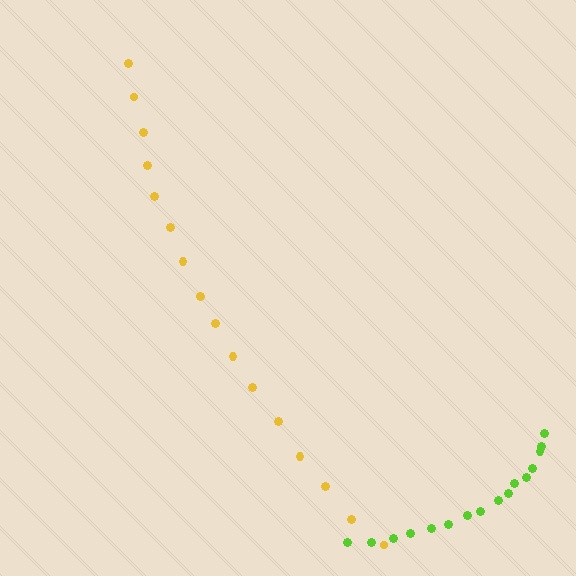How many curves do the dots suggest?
There are 2 distinct paths.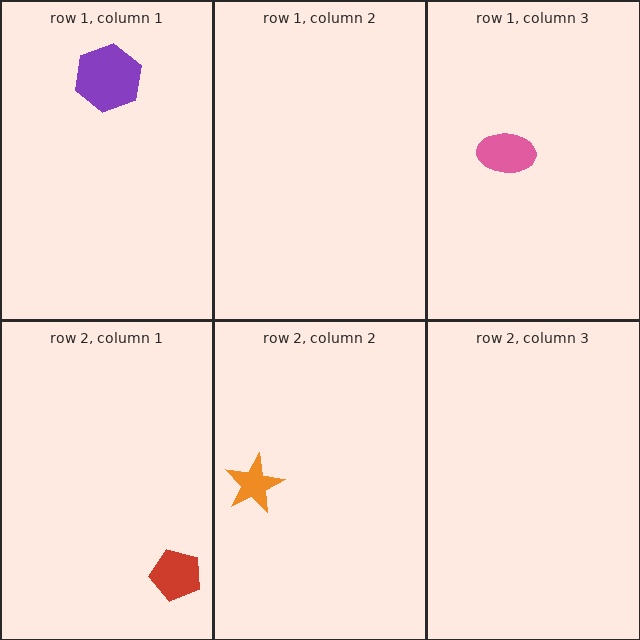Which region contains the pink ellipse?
The row 1, column 3 region.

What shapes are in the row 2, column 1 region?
The red pentagon.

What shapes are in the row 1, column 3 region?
The pink ellipse.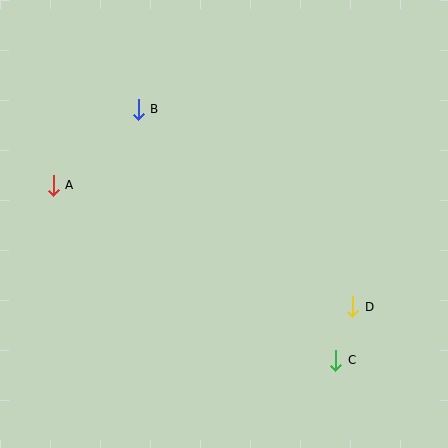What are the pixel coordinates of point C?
Point C is at (336, 360).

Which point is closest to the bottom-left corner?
Point A is closest to the bottom-left corner.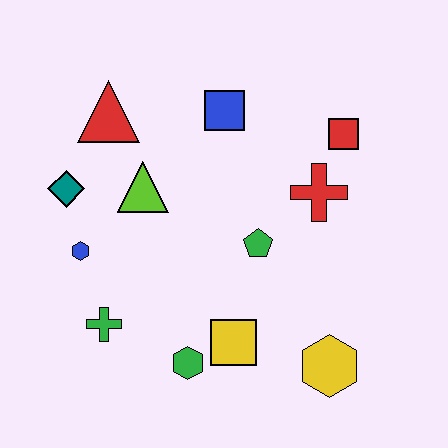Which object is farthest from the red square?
The green cross is farthest from the red square.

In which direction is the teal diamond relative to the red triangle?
The teal diamond is below the red triangle.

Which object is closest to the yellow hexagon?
The yellow square is closest to the yellow hexagon.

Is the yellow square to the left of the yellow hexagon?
Yes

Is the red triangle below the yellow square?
No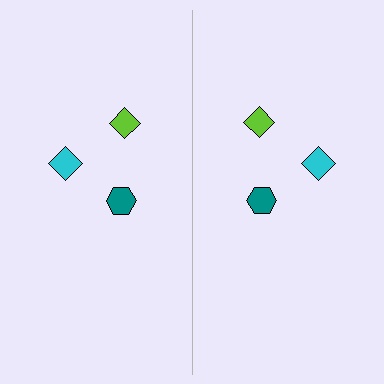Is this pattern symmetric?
Yes, this pattern has bilateral (reflection) symmetry.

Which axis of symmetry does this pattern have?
The pattern has a vertical axis of symmetry running through the center of the image.